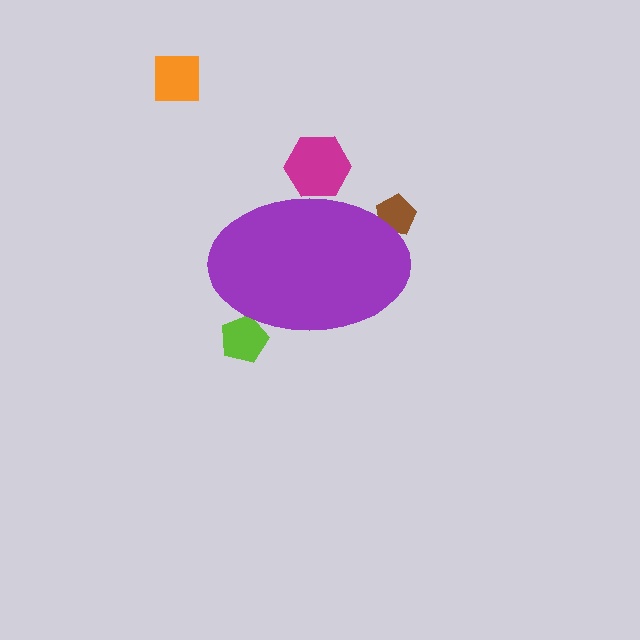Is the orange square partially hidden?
No, the orange square is fully visible.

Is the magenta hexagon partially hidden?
Yes, the magenta hexagon is partially hidden behind the purple ellipse.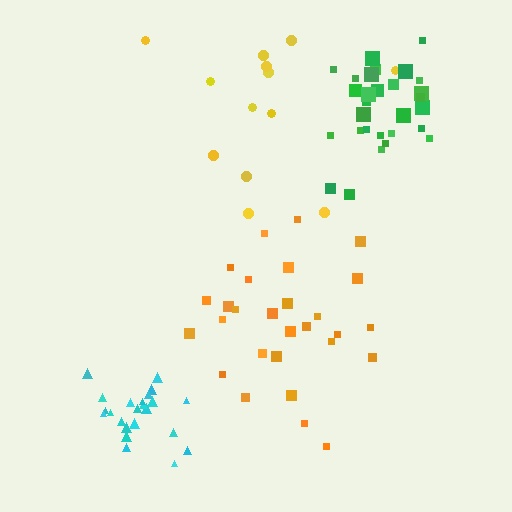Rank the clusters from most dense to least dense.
cyan, green, orange, yellow.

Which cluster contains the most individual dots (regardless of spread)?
Green (29).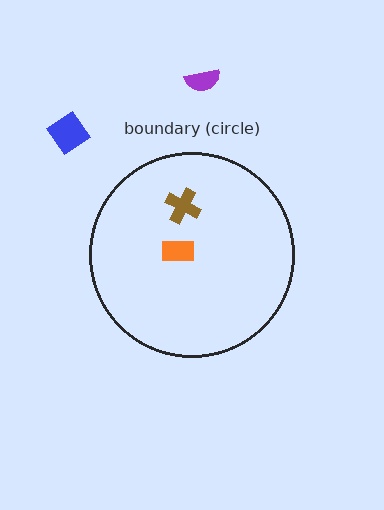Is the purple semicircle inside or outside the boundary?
Outside.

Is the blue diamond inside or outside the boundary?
Outside.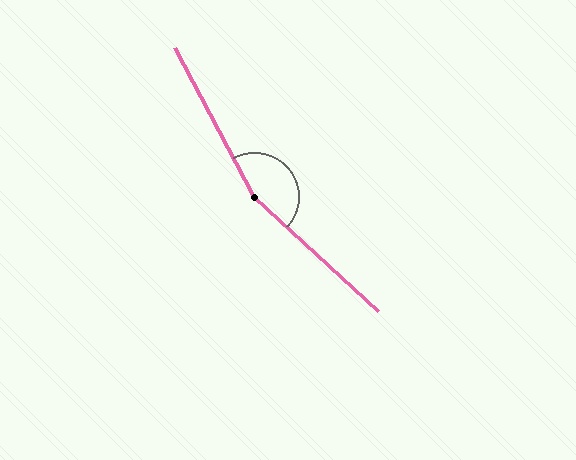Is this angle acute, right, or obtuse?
It is obtuse.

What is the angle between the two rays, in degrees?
Approximately 161 degrees.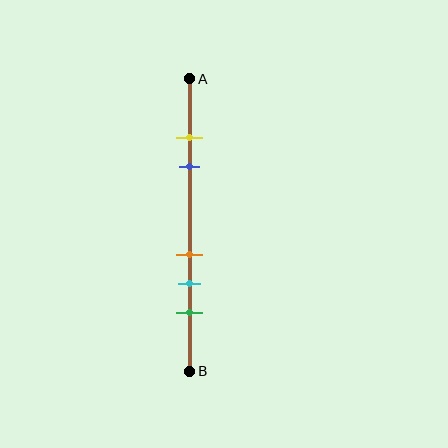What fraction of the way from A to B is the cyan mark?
The cyan mark is approximately 70% (0.7) of the way from A to B.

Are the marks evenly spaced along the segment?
No, the marks are not evenly spaced.